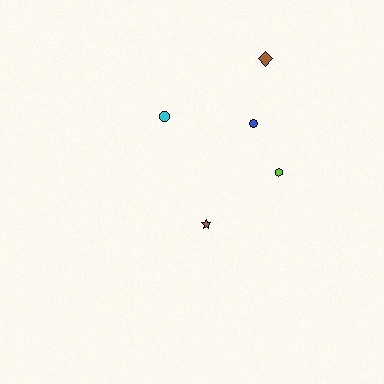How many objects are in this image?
There are 5 objects.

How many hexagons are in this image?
There is 1 hexagon.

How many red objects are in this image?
There are no red objects.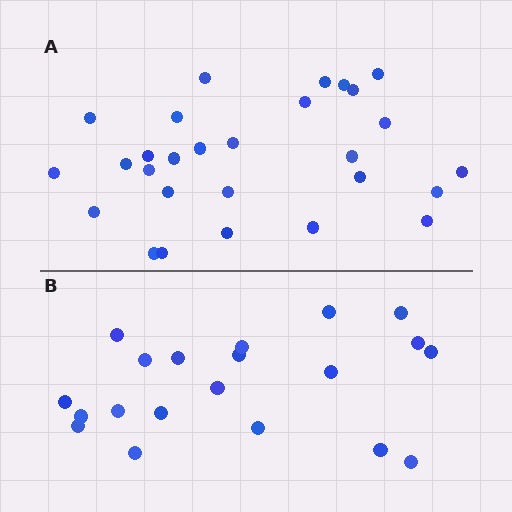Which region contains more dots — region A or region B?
Region A (the top region) has more dots.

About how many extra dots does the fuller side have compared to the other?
Region A has roughly 8 or so more dots than region B.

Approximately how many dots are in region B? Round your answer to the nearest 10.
About 20 dots.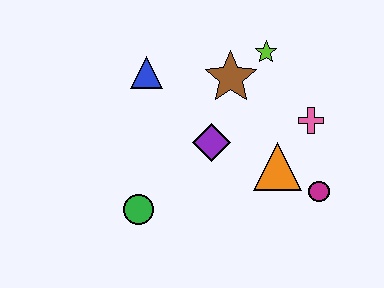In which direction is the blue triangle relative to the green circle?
The blue triangle is above the green circle.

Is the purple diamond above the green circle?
Yes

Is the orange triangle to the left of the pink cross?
Yes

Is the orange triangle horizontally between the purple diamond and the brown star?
No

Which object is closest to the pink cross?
The orange triangle is closest to the pink cross.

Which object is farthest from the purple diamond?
The magenta circle is farthest from the purple diamond.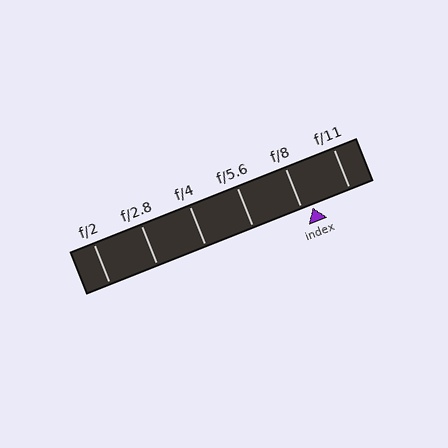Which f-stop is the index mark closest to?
The index mark is closest to f/8.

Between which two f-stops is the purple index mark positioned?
The index mark is between f/8 and f/11.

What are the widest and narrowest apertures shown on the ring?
The widest aperture shown is f/2 and the narrowest is f/11.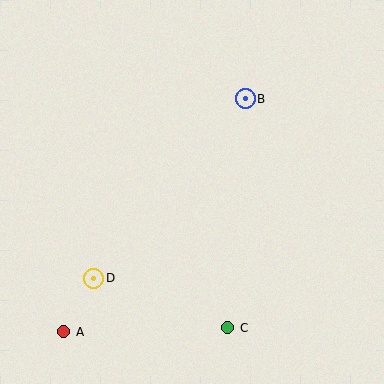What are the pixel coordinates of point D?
Point D is at (94, 278).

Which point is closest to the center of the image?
Point B at (245, 99) is closest to the center.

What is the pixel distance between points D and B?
The distance between D and B is 235 pixels.